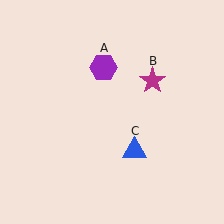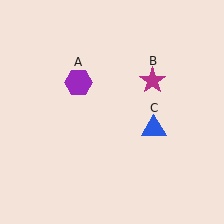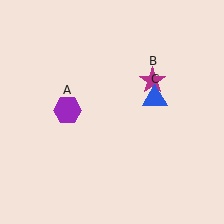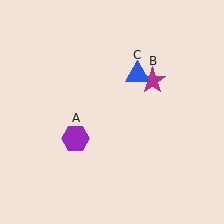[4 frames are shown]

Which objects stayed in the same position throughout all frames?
Magenta star (object B) remained stationary.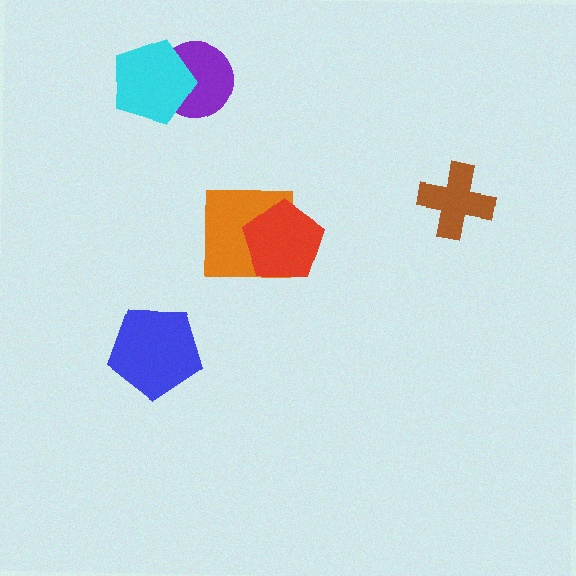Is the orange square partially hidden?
Yes, it is partially covered by another shape.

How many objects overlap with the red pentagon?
1 object overlaps with the red pentagon.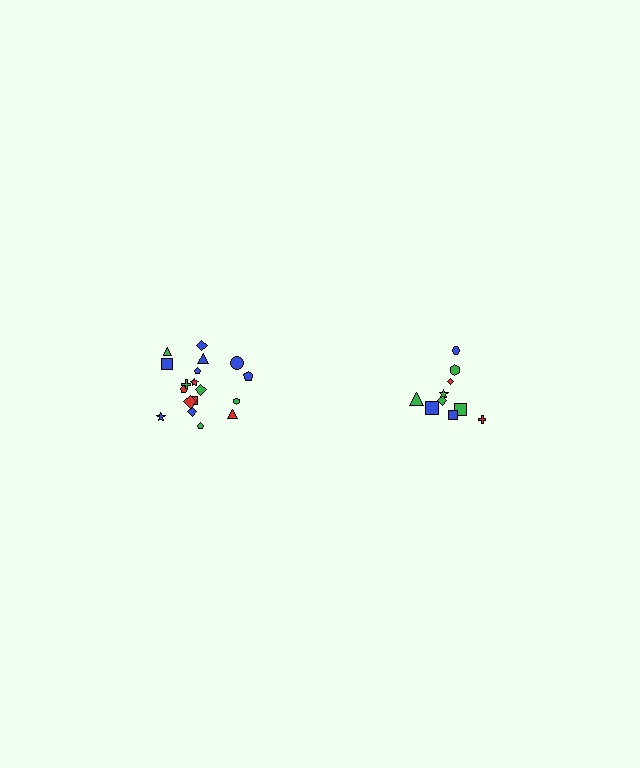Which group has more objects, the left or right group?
The left group.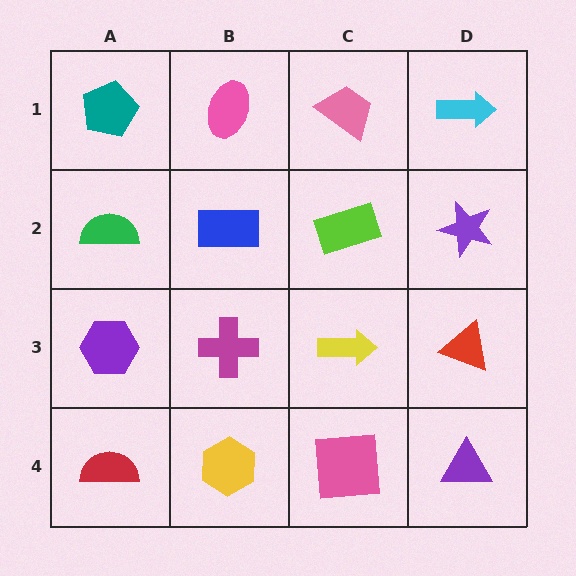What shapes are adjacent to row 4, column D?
A red triangle (row 3, column D), a pink square (row 4, column C).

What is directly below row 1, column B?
A blue rectangle.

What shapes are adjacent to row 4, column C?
A yellow arrow (row 3, column C), a yellow hexagon (row 4, column B), a purple triangle (row 4, column D).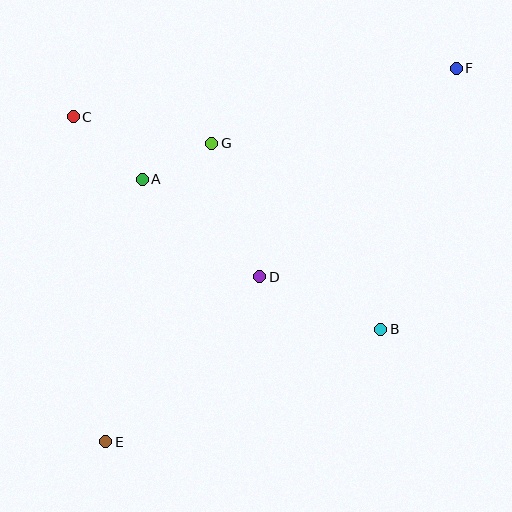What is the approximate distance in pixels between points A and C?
The distance between A and C is approximately 93 pixels.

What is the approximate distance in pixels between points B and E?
The distance between B and E is approximately 297 pixels.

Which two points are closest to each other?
Points A and G are closest to each other.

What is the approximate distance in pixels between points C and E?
The distance between C and E is approximately 327 pixels.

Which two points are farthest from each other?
Points E and F are farthest from each other.